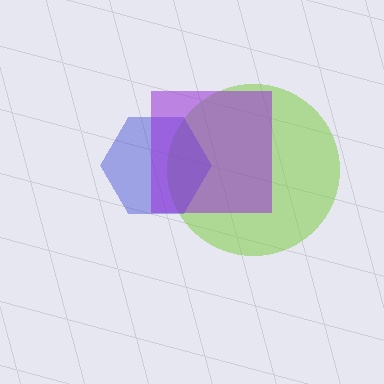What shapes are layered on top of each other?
The layered shapes are: a lime circle, a blue hexagon, a purple square.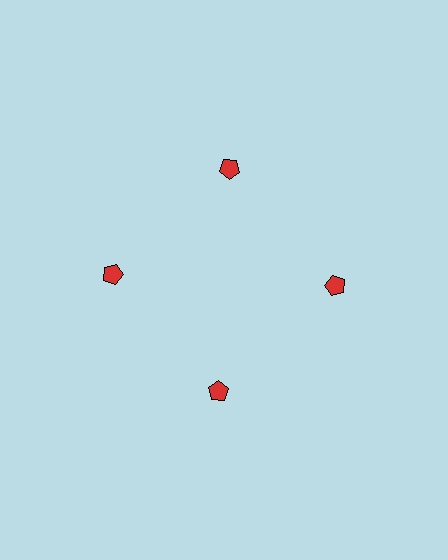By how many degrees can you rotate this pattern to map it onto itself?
The pattern maps onto itself every 90 degrees of rotation.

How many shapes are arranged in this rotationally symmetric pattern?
There are 4 shapes, arranged in 4 groups of 1.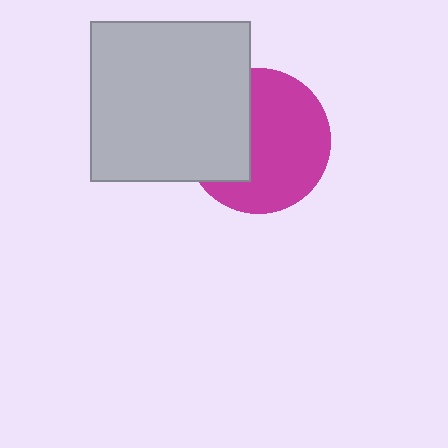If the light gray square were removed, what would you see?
You would see the complete magenta circle.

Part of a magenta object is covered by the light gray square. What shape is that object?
It is a circle.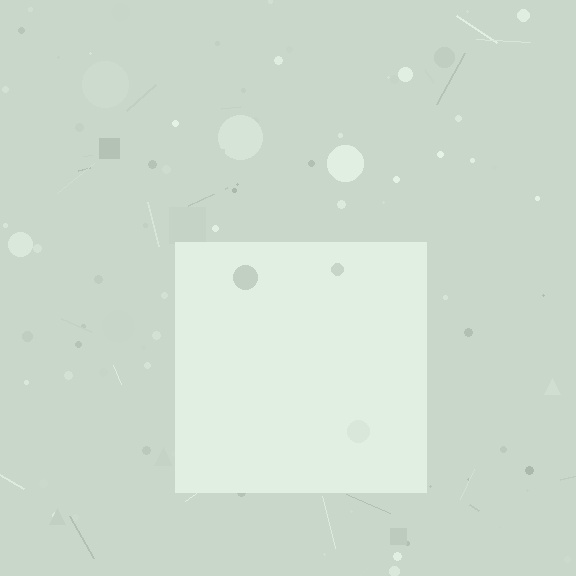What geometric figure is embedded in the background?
A square is embedded in the background.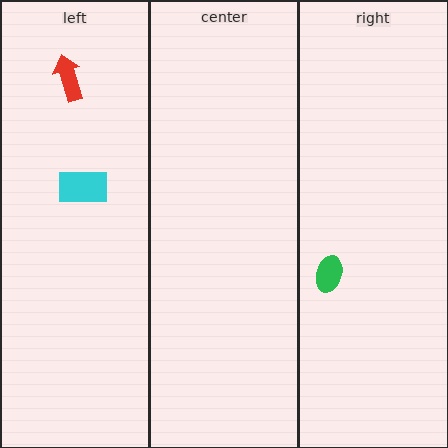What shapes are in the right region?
The green ellipse.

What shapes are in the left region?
The cyan rectangle, the red arrow.